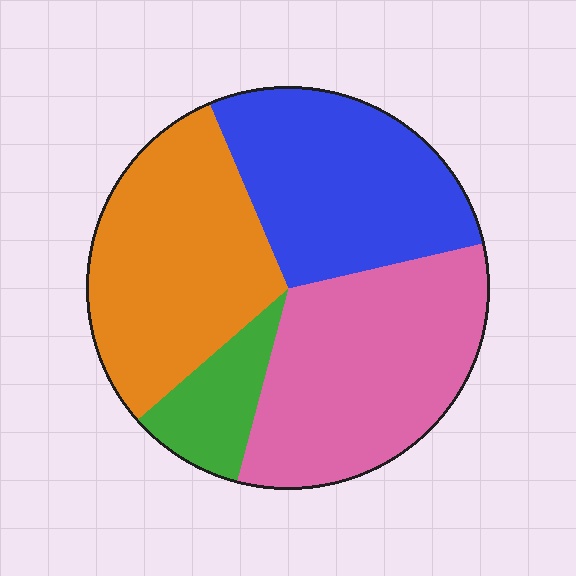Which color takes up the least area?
Green, at roughly 10%.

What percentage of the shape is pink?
Pink takes up about one third (1/3) of the shape.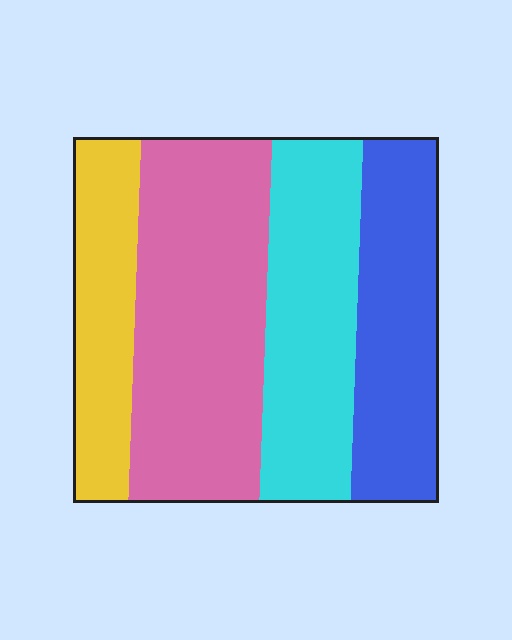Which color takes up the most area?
Pink, at roughly 35%.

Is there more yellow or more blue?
Blue.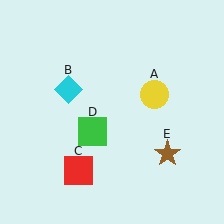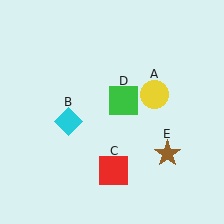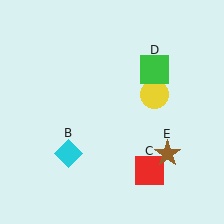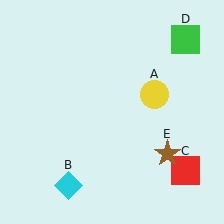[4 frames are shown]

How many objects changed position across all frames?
3 objects changed position: cyan diamond (object B), red square (object C), green square (object D).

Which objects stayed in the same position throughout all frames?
Yellow circle (object A) and brown star (object E) remained stationary.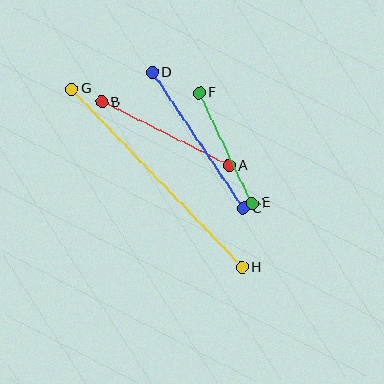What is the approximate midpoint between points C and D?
The midpoint is at approximately (198, 140) pixels.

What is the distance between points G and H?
The distance is approximately 247 pixels.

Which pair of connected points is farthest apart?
Points G and H are farthest apart.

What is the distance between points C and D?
The distance is approximately 163 pixels.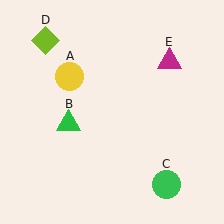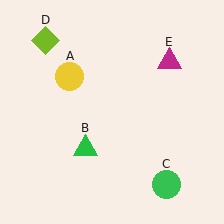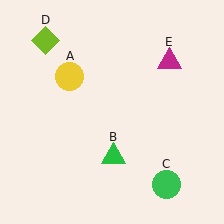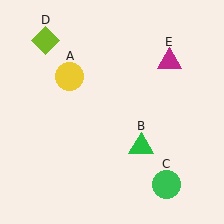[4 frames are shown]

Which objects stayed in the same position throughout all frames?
Yellow circle (object A) and green circle (object C) and lime diamond (object D) and magenta triangle (object E) remained stationary.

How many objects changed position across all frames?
1 object changed position: green triangle (object B).